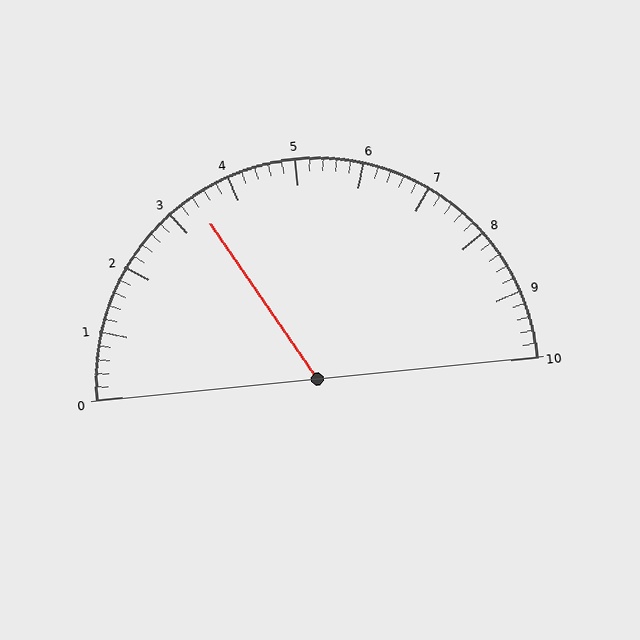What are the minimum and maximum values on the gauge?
The gauge ranges from 0 to 10.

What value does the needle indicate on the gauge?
The needle indicates approximately 3.4.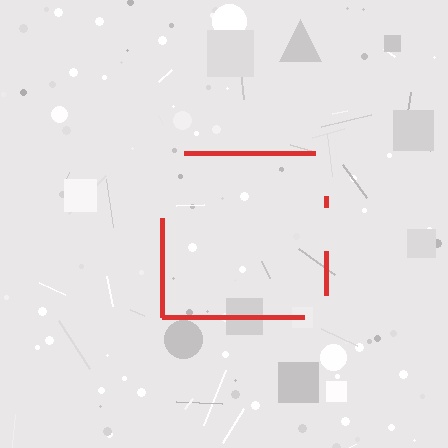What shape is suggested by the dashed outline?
The dashed outline suggests a square.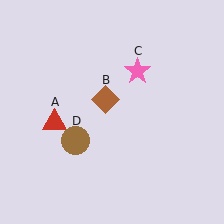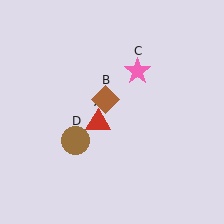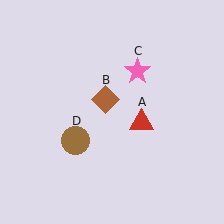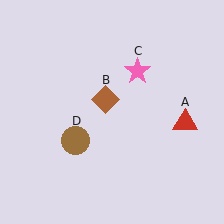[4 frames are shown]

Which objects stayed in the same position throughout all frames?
Brown diamond (object B) and pink star (object C) and brown circle (object D) remained stationary.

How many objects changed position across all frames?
1 object changed position: red triangle (object A).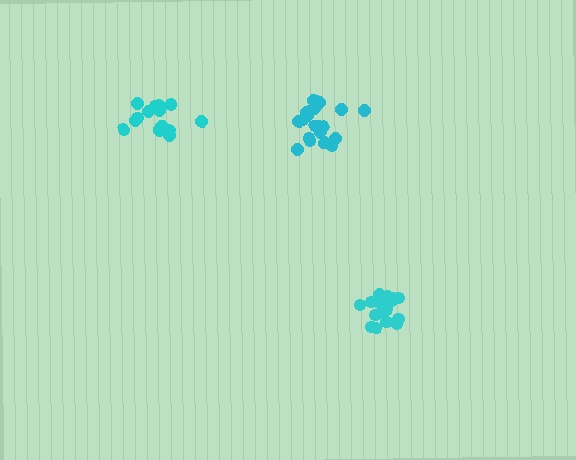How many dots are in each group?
Group 1: 21 dots, Group 2: 18 dots, Group 3: 17 dots (56 total).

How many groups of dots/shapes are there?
There are 3 groups.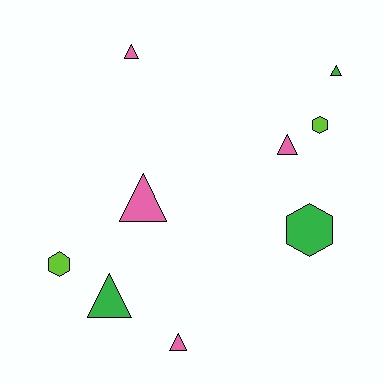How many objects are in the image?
There are 9 objects.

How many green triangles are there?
There are 2 green triangles.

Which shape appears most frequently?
Triangle, with 6 objects.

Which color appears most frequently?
Pink, with 4 objects.